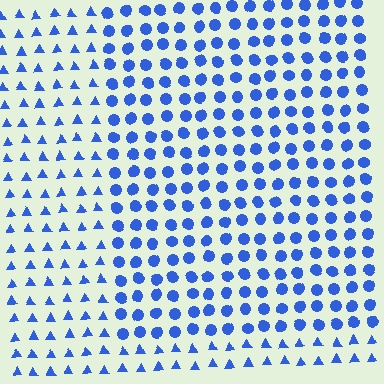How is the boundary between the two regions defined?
The boundary is defined by a change in element shape: circles inside vs. triangles outside. All elements share the same color and spacing.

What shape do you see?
I see a rectangle.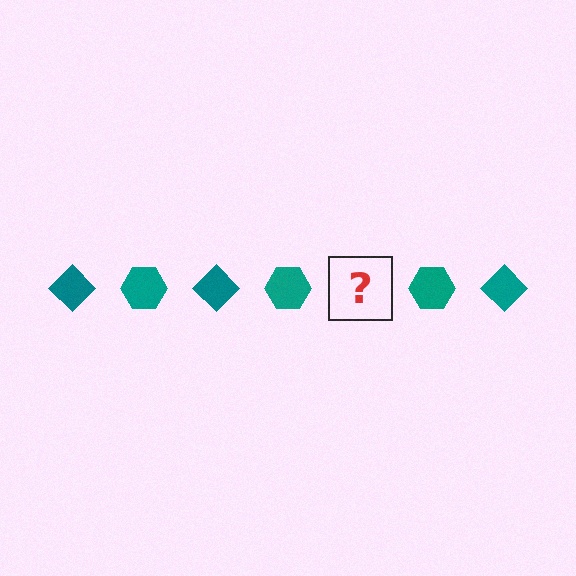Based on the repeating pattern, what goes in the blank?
The blank should be a teal diamond.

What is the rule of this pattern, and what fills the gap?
The rule is that the pattern cycles through diamond, hexagon shapes in teal. The gap should be filled with a teal diamond.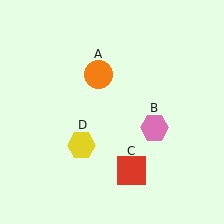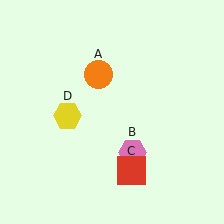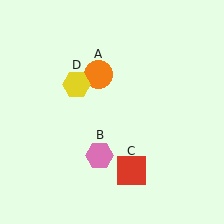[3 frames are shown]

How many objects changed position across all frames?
2 objects changed position: pink hexagon (object B), yellow hexagon (object D).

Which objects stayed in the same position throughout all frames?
Orange circle (object A) and red square (object C) remained stationary.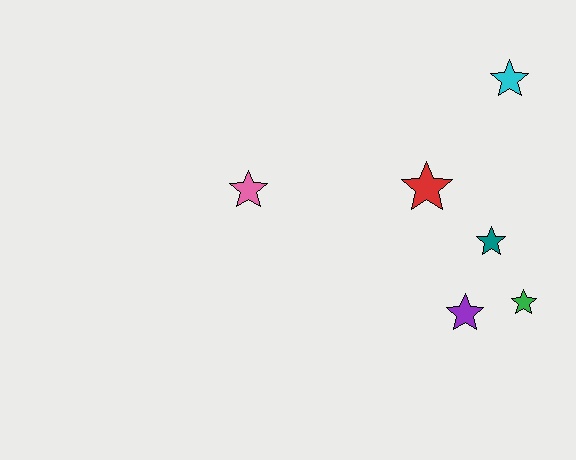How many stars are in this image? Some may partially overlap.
There are 6 stars.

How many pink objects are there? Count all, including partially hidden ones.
There is 1 pink object.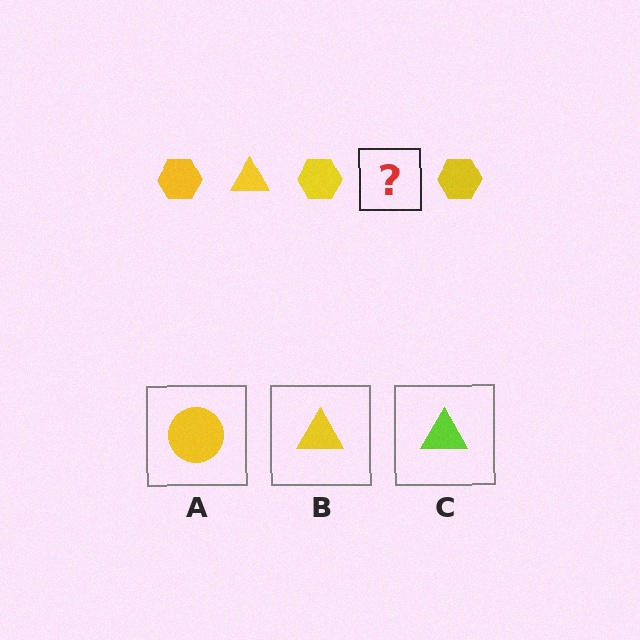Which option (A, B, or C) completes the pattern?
B.